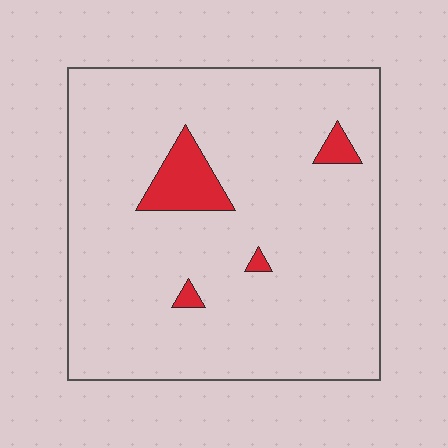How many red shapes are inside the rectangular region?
4.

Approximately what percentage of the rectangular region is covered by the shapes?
Approximately 5%.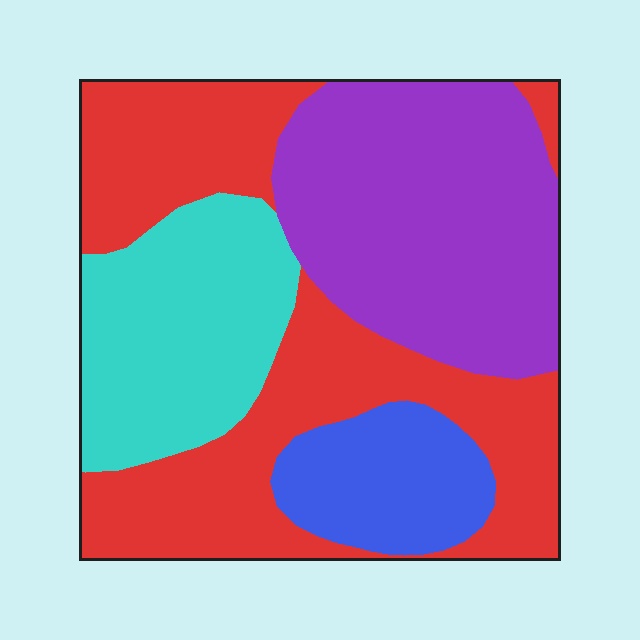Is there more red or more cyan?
Red.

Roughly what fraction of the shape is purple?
Purple takes up between a quarter and a half of the shape.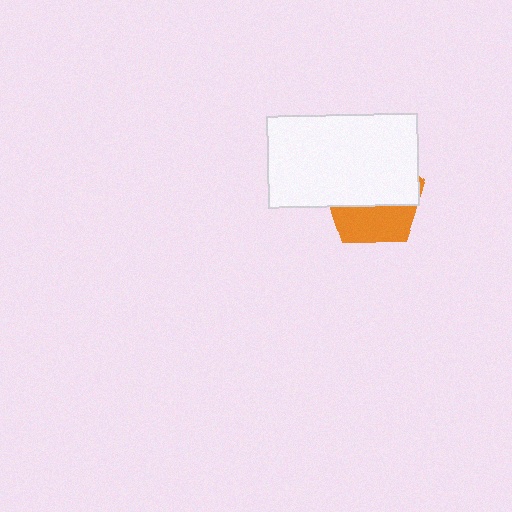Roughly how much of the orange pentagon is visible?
A small part of it is visible (roughly 38%).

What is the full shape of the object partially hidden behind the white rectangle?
The partially hidden object is an orange pentagon.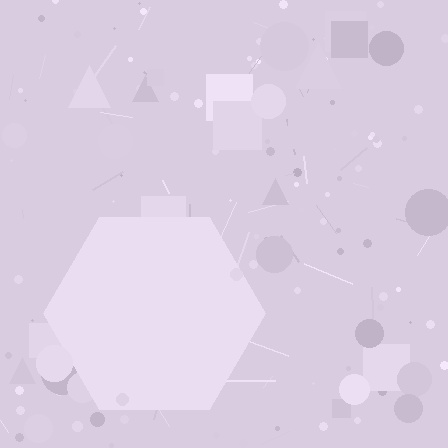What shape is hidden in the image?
A hexagon is hidden in the image.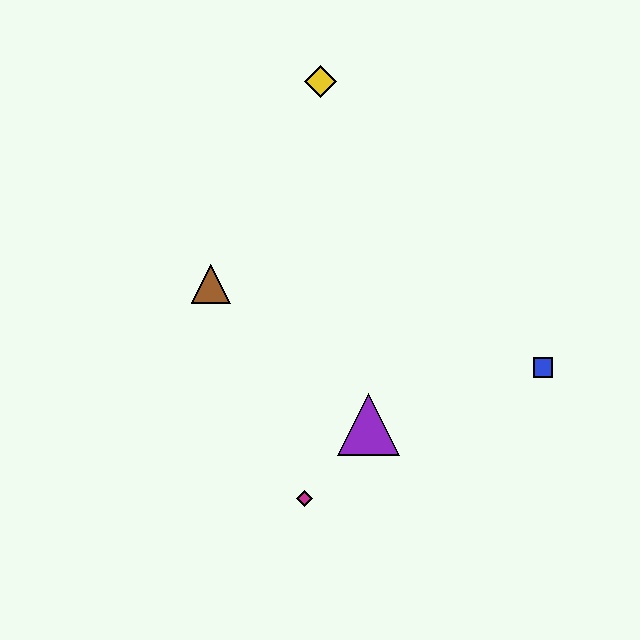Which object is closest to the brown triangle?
The purple triangle is closest to the brown triangle.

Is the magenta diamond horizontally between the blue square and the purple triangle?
No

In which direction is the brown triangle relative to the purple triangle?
The brown triangle is to the left of the purple triangle.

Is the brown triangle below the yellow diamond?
Yes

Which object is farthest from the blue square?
The yellow diamond is farthest from the blue square.